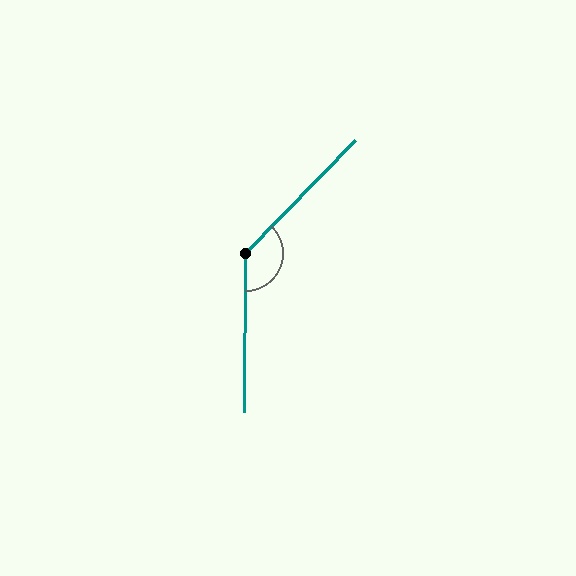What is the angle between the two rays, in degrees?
Approximately 136 degrees.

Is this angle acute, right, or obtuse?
It is obtuse.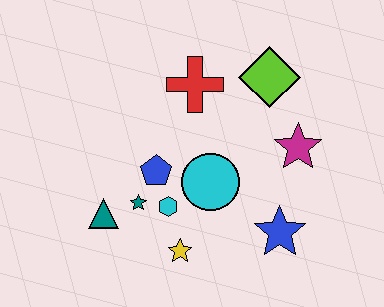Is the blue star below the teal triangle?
Yes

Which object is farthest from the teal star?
The lime diamond is farthest from the teal star.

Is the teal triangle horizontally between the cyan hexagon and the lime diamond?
No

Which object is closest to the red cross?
The lime diamond is closest to the red cross.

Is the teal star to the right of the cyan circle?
No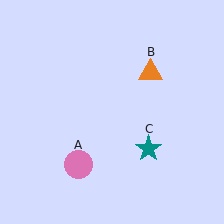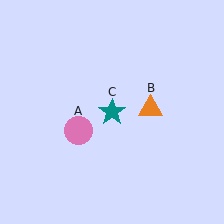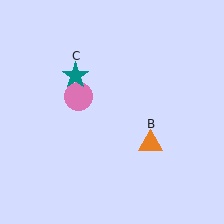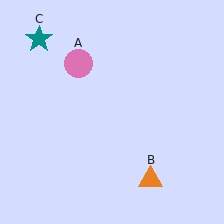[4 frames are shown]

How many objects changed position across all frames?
3 objects changed position: pink circle (object A), orange triangle (object B), teal star (object C).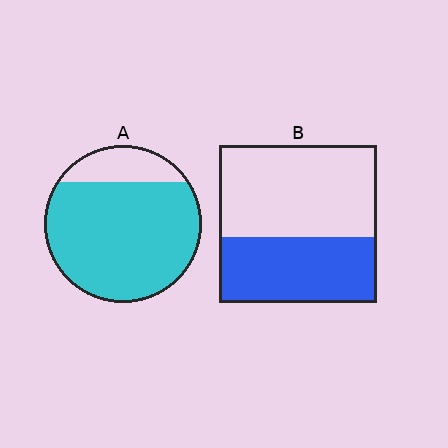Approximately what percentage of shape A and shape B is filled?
A is approximately 80% and B is approximately 40%.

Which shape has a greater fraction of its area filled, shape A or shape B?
Shape A.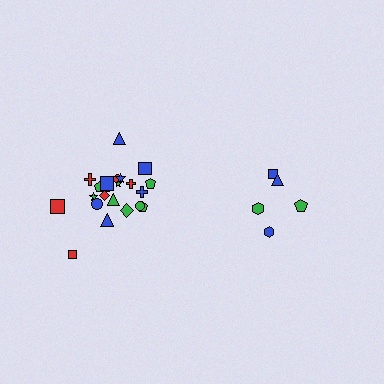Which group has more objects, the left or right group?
The left group.